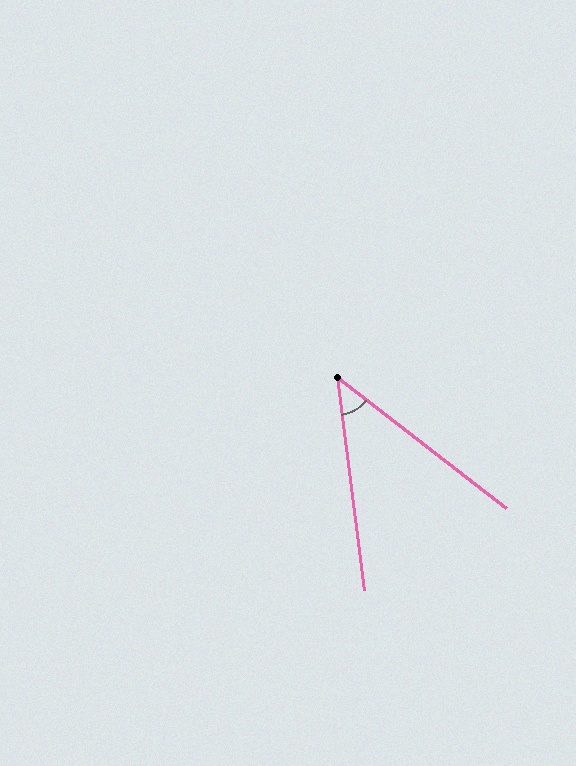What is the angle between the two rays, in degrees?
Approximately 45 degrees.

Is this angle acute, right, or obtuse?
It is acute.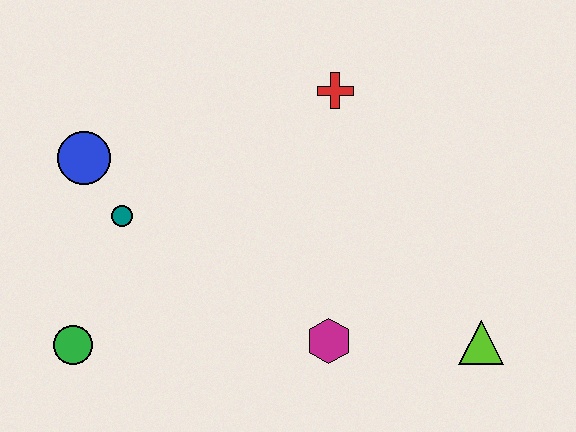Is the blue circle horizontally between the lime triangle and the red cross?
No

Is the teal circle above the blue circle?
No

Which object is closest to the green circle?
The teal circle is closest to the green circle.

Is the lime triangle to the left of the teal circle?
No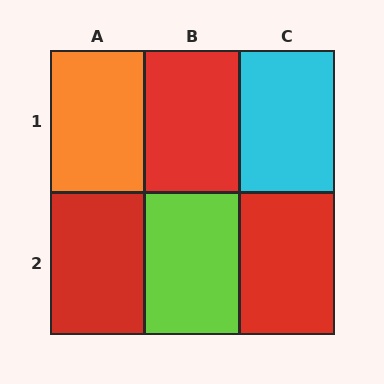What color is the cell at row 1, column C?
Cyan.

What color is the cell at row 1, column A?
Orange.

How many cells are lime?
1 cell is lime.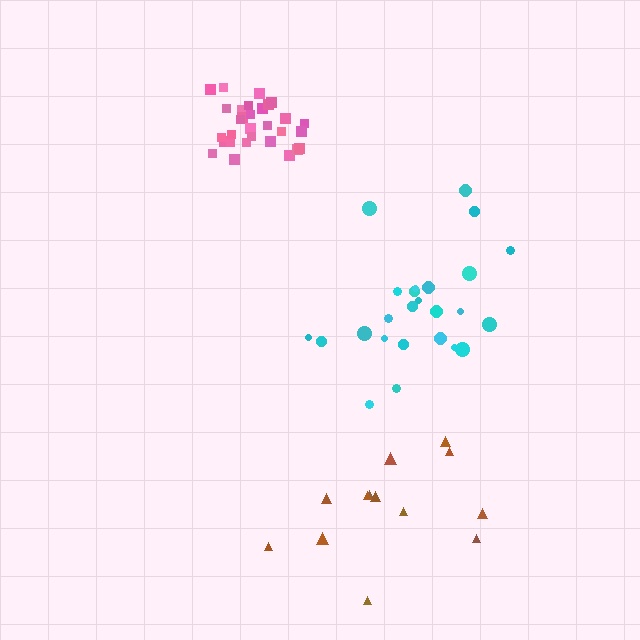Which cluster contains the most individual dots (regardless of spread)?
Pink (30).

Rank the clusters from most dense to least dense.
pink, cyan, brown.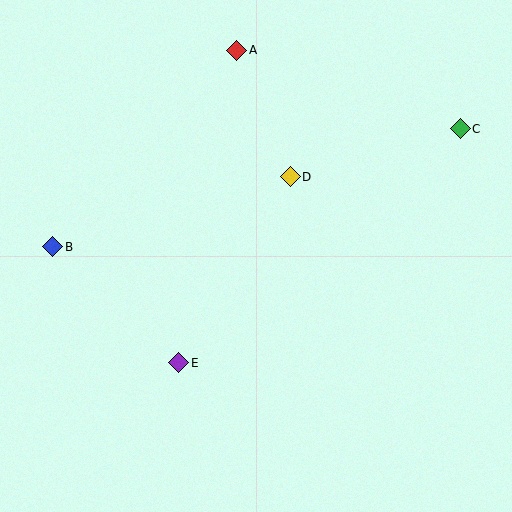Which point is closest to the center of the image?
Point D at (290, 177) is closest to the center.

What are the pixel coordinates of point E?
Point E is at (179, 363).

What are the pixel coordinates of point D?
Point D is at (290, 177).